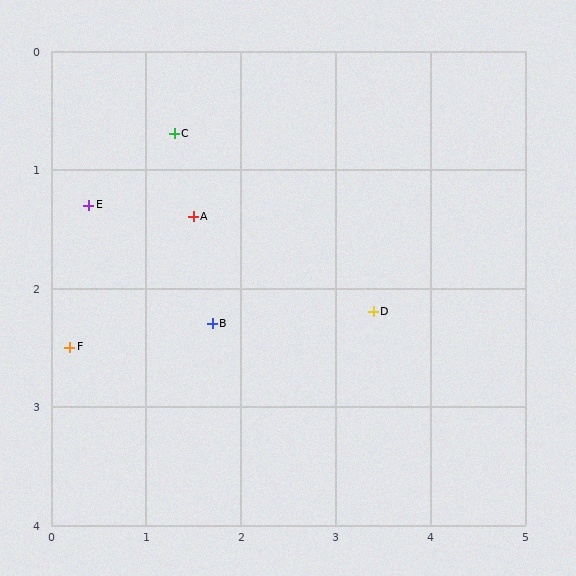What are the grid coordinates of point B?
Point B is at approximately (1.7, 2.3).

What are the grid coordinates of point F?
Point F is at approximately (0.2, 2.5).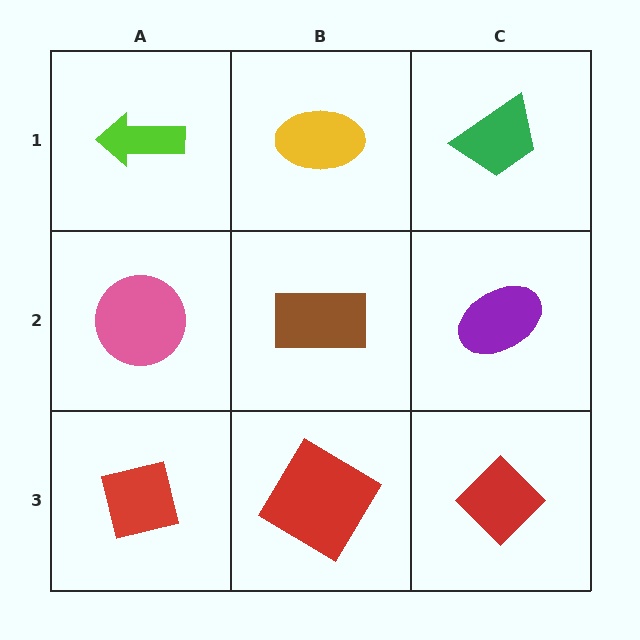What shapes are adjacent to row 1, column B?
A brown rectangle (row 2, column B), a lime arrow (row 1, column A), a green trapezoid (row 1, column C).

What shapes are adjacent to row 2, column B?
A yellow ellipse (row 1, column B), a red diamond (row 3, column B), a pink circle (row 2, column A), a purple ellipse (row 2, column C).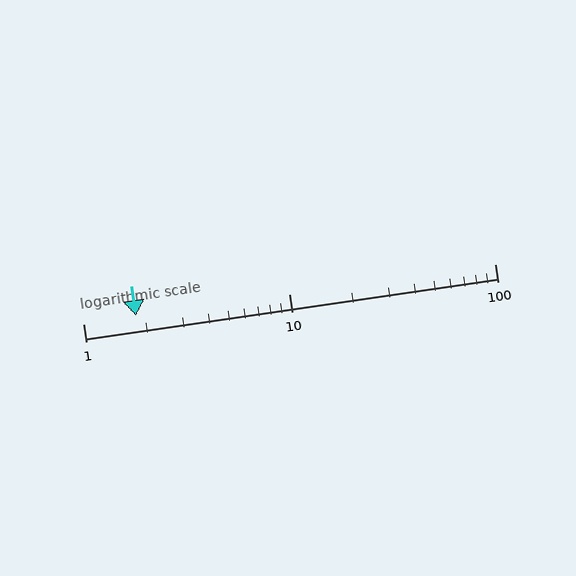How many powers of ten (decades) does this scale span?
The scale spans 2 decades, from 1 to 100.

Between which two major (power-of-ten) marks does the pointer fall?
The pointer is between 1 and 10.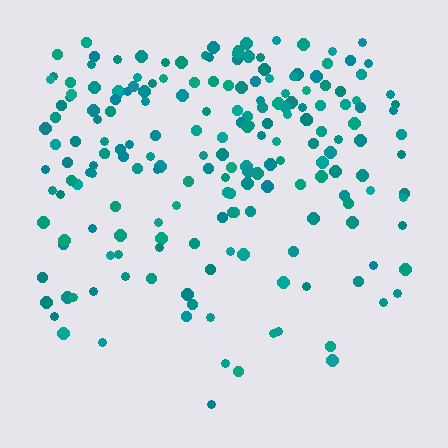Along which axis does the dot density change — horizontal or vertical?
Vertical.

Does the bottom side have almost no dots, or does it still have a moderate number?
Still a moderate number, just noticeably fewer than the top.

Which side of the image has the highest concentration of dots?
The top.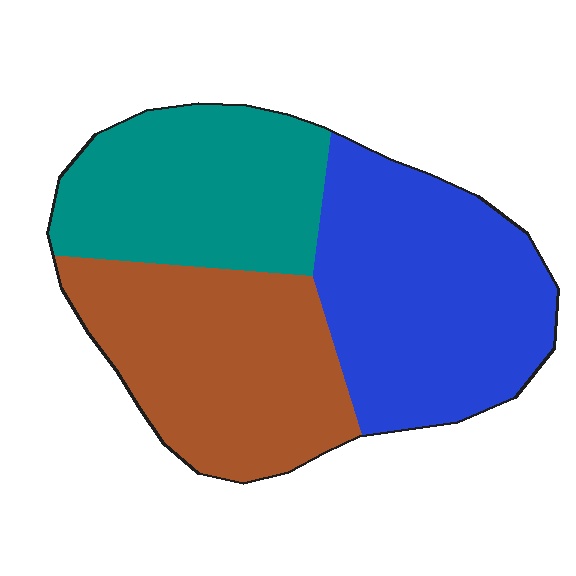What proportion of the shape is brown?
Brown takes up between a quarter and a half of the shape.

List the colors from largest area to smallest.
From largest to smallest: blue, brown, teal.